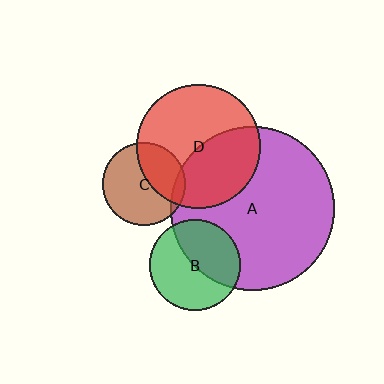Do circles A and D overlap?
Yes.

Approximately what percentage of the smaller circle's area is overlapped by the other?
Approximately 40%.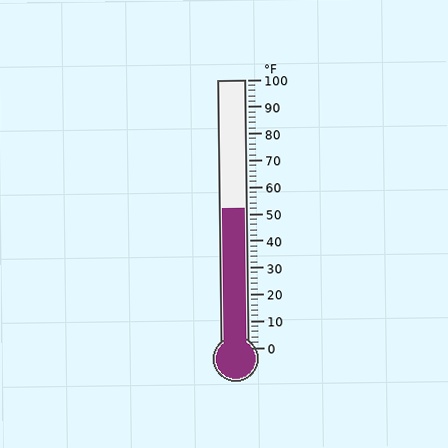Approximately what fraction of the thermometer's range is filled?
The thermometer is filled to approximately 50% of its range.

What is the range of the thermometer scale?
The thermometer scale ranges from 0°F to 100°F.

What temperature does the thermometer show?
The thermometer shows approximately 52°F.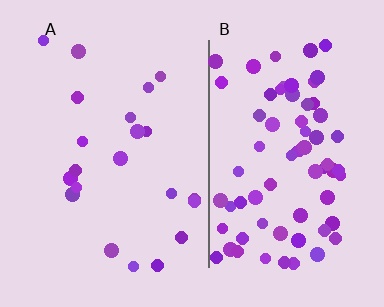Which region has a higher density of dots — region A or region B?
B (the right).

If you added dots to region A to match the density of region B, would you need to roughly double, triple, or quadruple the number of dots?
Approximately triple.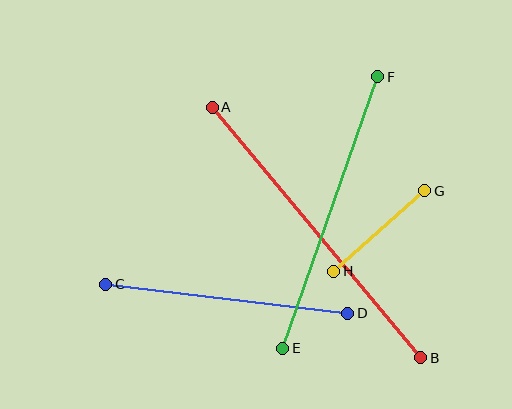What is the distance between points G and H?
The distance is approximately 121 pixels.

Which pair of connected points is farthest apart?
Points A and B are farthest apart.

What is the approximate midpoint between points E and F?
The midpoint is at approximately (330, 213) pixels.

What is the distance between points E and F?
The distance is approximately 288 pixels.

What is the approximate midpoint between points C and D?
The midpoint is at approximately (227, 299) pixels.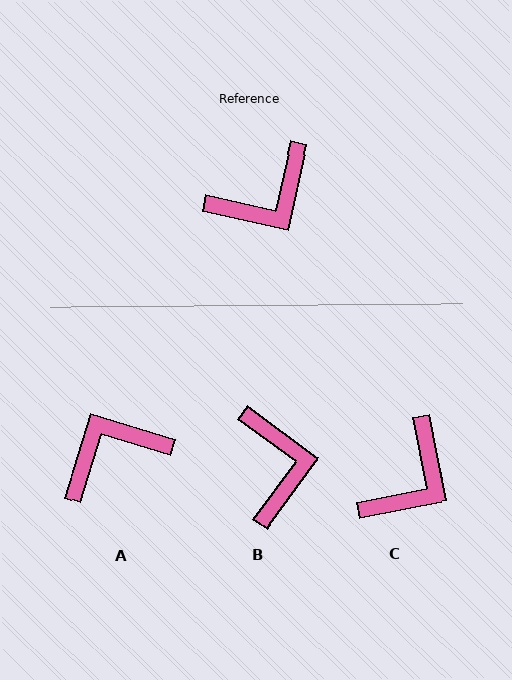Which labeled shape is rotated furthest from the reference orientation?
A, about 175 degrees away.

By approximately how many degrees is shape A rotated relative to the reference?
Approximately 175 degrees counter-clockwise.